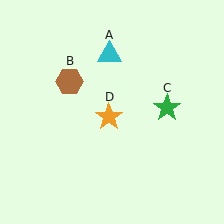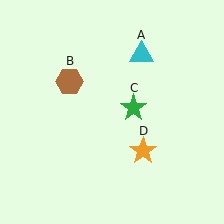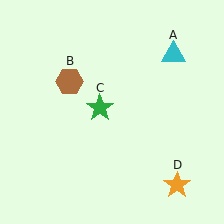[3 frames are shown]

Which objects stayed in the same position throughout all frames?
Brown hexagon (object B) remained stationary.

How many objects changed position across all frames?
3 objects changed position: cyan triangle (object A), green star (object C), orange star (object D).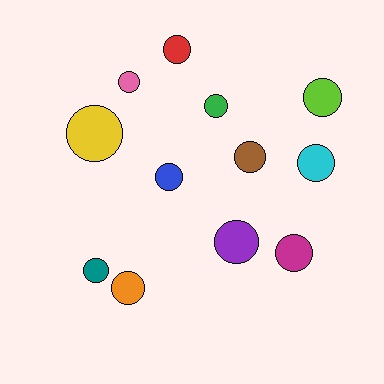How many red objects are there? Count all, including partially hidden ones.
There is 1 red object.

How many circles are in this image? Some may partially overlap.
There are 12 circles.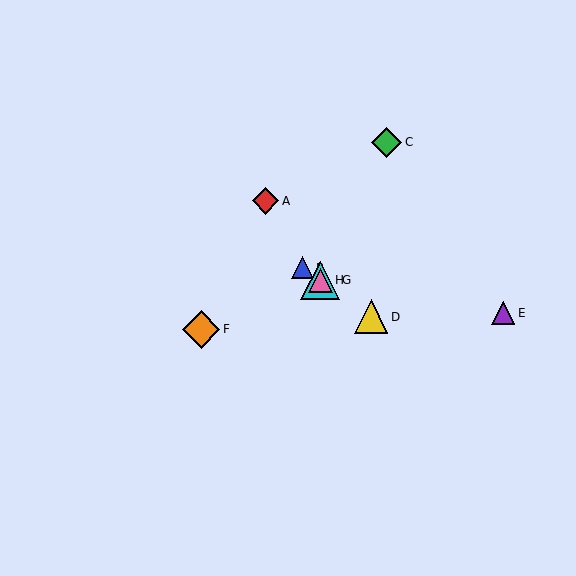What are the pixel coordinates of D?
Object D is at (371, 317).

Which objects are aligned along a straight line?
Objects B, D, G, H are aligned along a straight line.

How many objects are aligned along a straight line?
4 objects (B, D, G, H) are aligned along a straight line.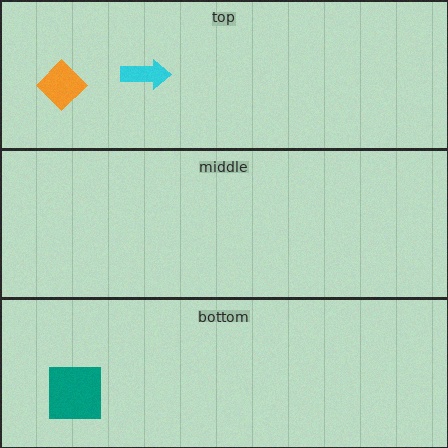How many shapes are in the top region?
2.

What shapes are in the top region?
The cyan arrow, the orange diamond.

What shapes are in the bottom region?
The teal square.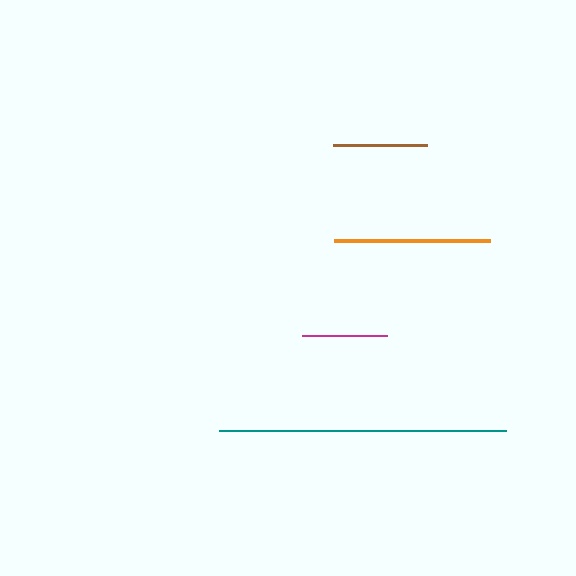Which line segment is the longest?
The teal line is the longest at approximately 287 pixels.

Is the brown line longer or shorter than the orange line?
The orange line is longer than the brown line.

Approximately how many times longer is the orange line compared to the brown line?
The orange line is approximately 1.7 times the length of the brown line.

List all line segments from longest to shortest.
From longest to shortest: teal, orange, brown, magenta.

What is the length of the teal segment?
The teal segment is approximately 287 pixels long.